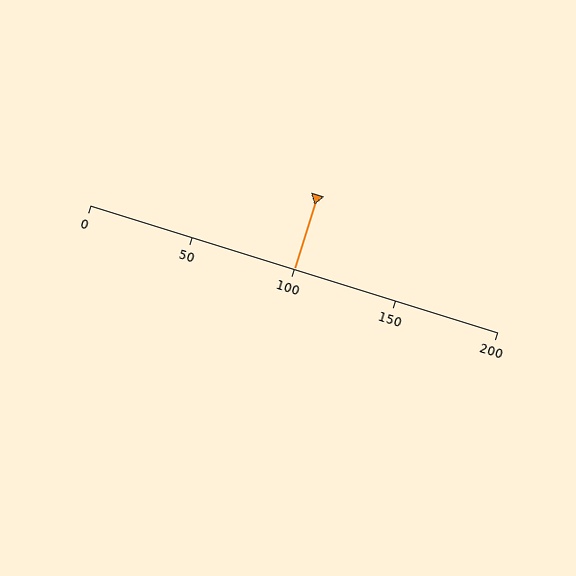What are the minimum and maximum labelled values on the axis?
The axis runs from 0 to 200.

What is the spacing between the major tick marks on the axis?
The major ticks are spaced 50 apart.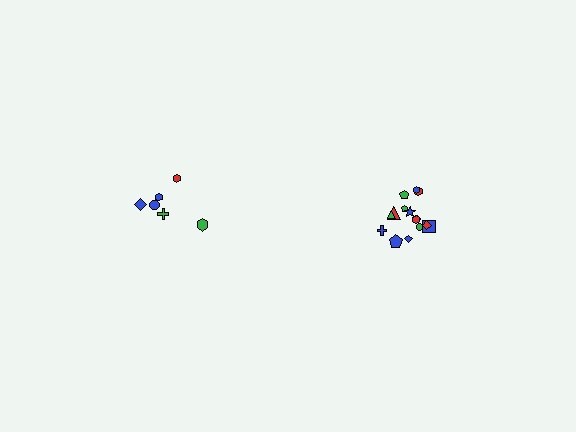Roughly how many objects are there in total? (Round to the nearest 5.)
Roughly 20 objects in total.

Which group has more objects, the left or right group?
The right group.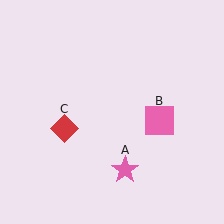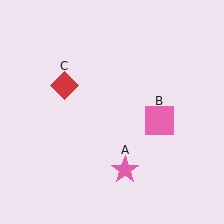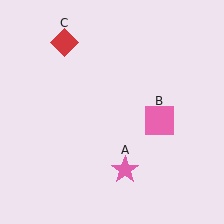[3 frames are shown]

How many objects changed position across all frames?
1 object changed position: red diamond (object C).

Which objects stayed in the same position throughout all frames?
Pink star (object A) and pink square (object B) remained stationary.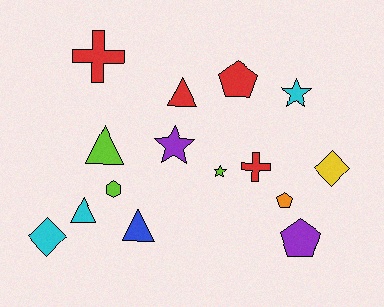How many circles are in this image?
There are no circles.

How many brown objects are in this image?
There are no brown objects.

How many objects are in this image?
There are 15 objects.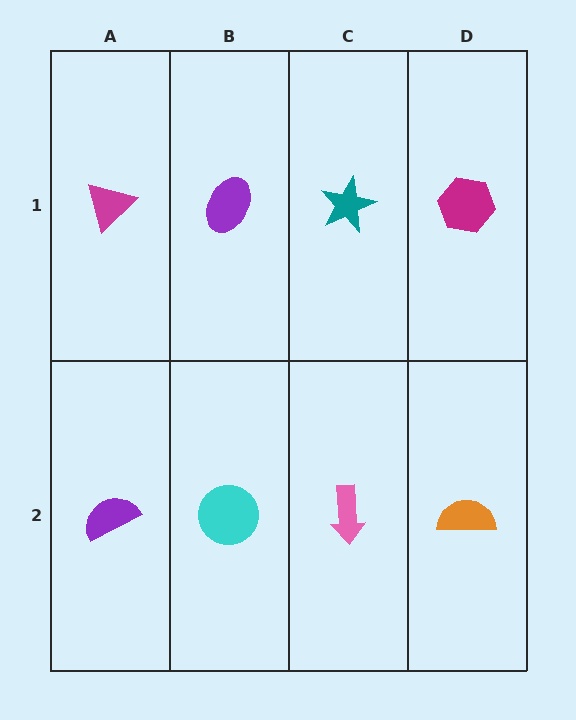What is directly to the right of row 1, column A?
A purple ellipse.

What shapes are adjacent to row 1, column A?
A purple semicircle (row 2, column A), a purple ellipse (row 1, column B).